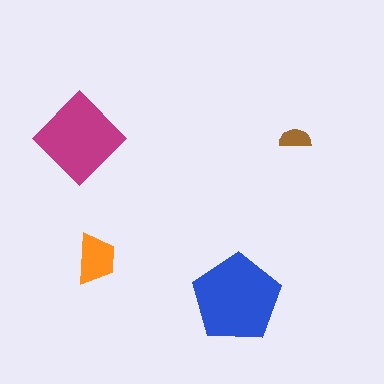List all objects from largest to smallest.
The blue pentagon, the magenta diamond, the orange trapezoid, the brown semicircle.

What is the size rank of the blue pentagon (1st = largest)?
1st.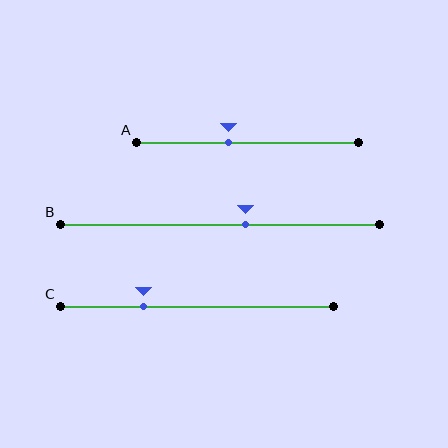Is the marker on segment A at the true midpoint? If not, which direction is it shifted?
No, the marker on segment A is shifted to the left by about 8% of the segment length.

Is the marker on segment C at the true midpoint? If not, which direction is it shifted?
No, the marker on segment C is shifted to the left by about 19% of the segment length.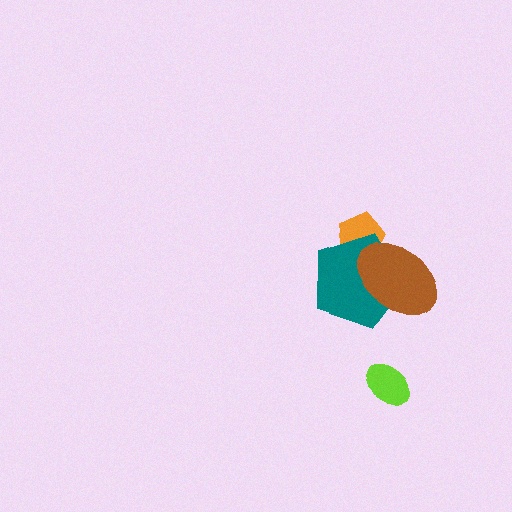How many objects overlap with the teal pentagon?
2 objects overlap with the teal pentagon.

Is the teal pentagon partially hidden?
Yes, it is partially covered by another shape.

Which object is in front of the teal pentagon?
The brown ellipse is in front of the teal pentagon.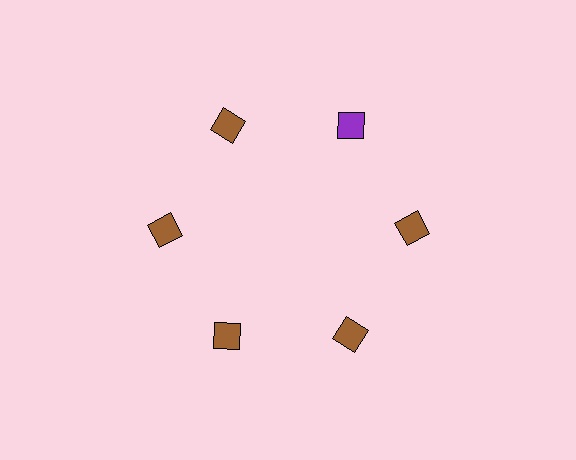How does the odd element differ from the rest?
It has a different color: purple instead of brown.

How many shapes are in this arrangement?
There are 6 shapes arranged in a ring pattern.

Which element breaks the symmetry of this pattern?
The purple diamond at roughly the 1 o'clock position breaks the symmetry. All other shapes are brown diamonds.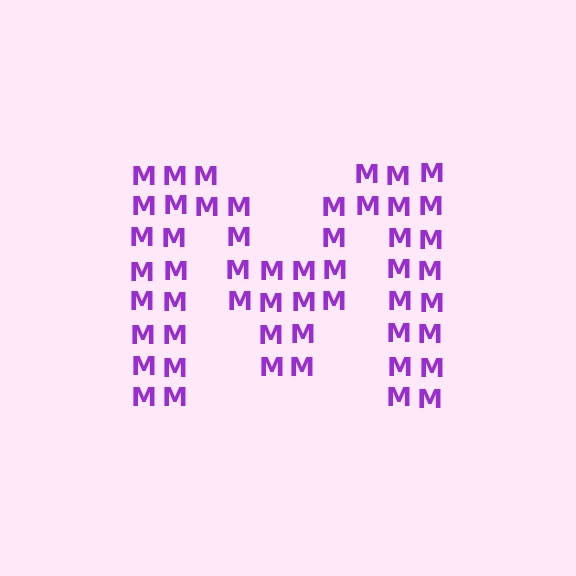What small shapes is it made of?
It is made of small letter M's.